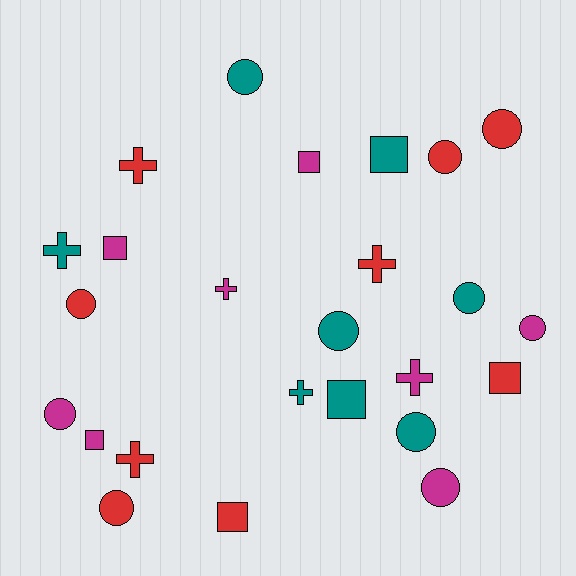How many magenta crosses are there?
There are 2 magenta crosses.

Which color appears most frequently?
Red, with 9 objects.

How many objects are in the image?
There are 25 objects.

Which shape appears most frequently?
Circle, with 11 objects.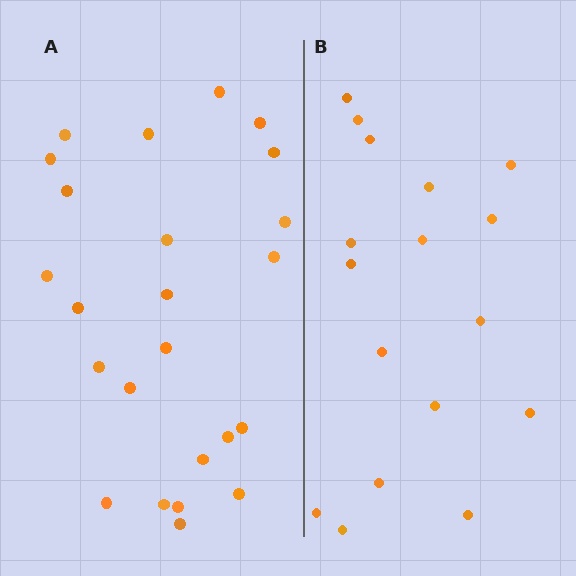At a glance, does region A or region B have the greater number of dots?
Region A (the left region) has more dots.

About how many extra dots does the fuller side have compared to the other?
Region A has roughly 8 or so more dots than region B.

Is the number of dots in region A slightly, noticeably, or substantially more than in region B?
Region A has noticeably more, but not dramatically so. The ratio is roughly 1.4 to 1.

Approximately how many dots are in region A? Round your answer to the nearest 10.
About 20 dots. (The exact count is 24, which rounds to 20.)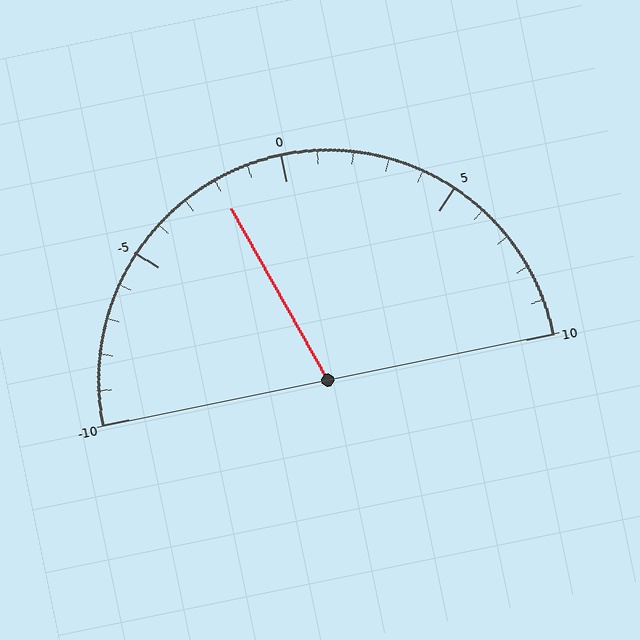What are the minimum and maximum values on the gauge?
The gauge ranges from -10 to 10.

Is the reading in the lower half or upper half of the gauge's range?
The reading is in the lower half of the range (-10 to 10).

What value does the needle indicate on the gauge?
The needle indicates approximately -2.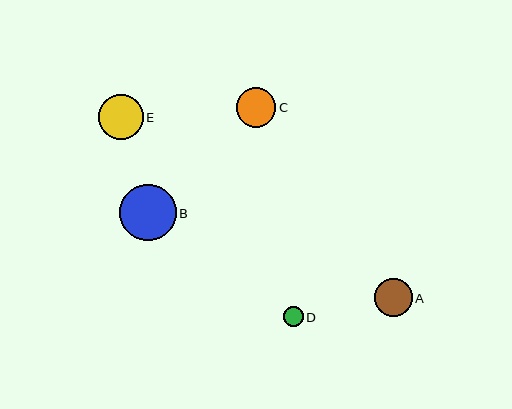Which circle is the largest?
Circle B is the largest with a size of approximately 56 pixels.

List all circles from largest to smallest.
From largest to smallest: B, E, C, A, D.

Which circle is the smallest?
Circle D is the smallest with a size of approximately 20 pixels.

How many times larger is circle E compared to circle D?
Circle E is approximately 2.2 times the size of circle D.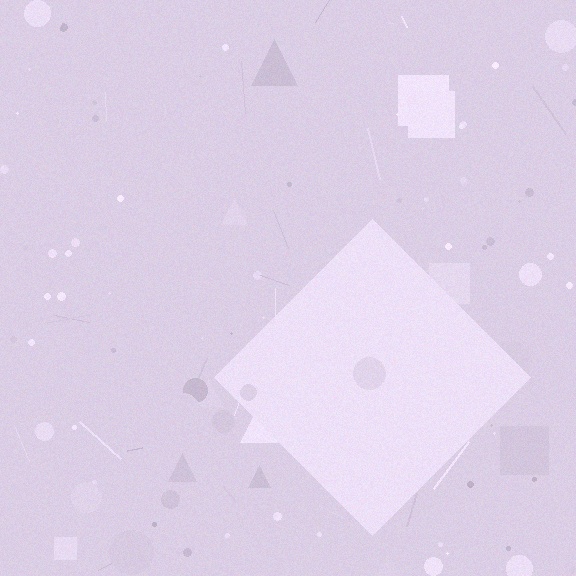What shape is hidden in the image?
A diamond is hidden in the image.